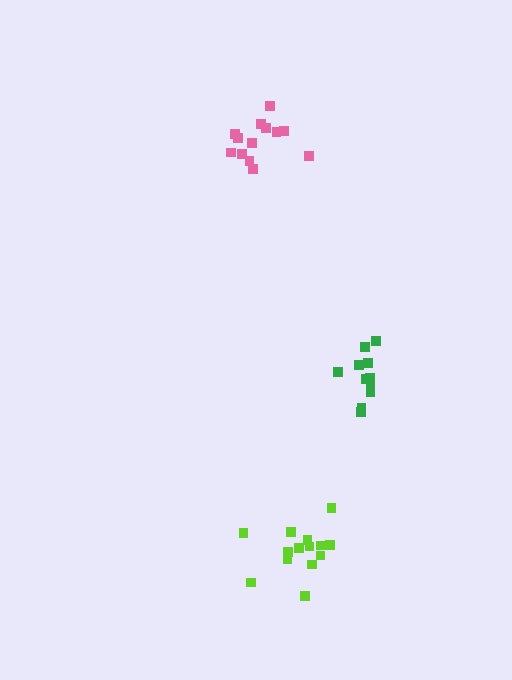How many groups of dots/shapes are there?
There are 3 groups.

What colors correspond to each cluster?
The clusters are colored: green, pink, lime.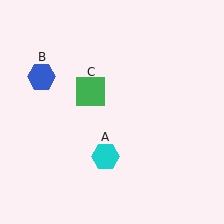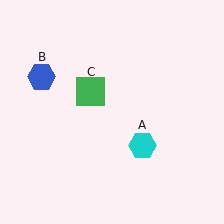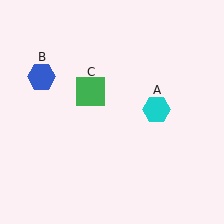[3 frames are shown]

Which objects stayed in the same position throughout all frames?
Blue hexagon (object B) and green square (object C) remained stationary.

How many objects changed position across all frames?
1 object changed position: cyan hexagon (object A).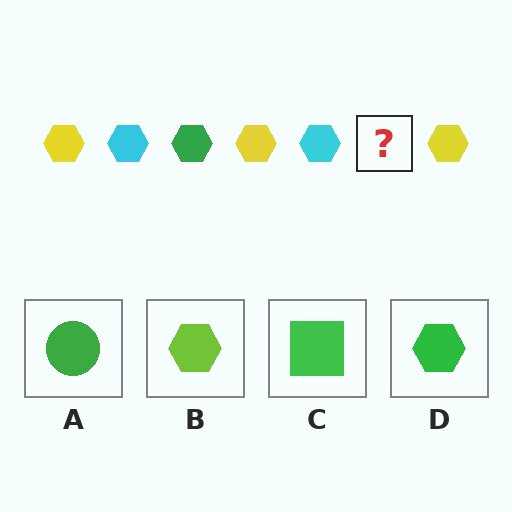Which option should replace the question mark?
Option D.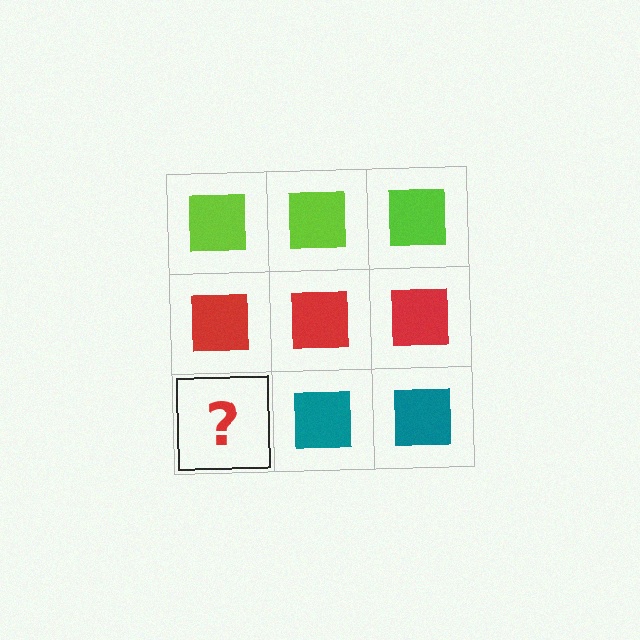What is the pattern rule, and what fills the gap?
The rule is that each row has a consistent color. The gap should be filled with a teal square.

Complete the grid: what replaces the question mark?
The question mark should be replaced with a teal square.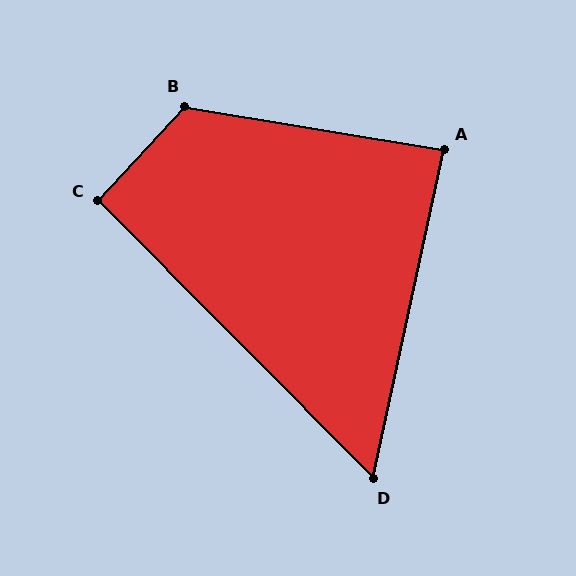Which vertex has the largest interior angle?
B, at approximately 123 degrees.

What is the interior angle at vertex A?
Approximately 87 degrees (approximately right).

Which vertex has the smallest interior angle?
D, at approximately 57 degrees.